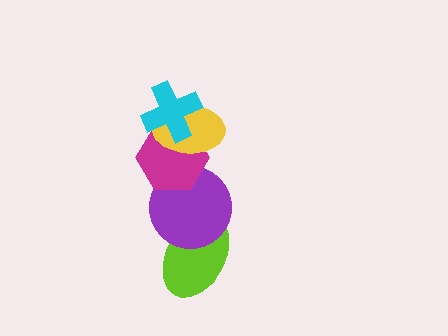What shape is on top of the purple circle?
The magenta hexagon is on top of the purple circle.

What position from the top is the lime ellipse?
The lime ellipse is 5th from the top.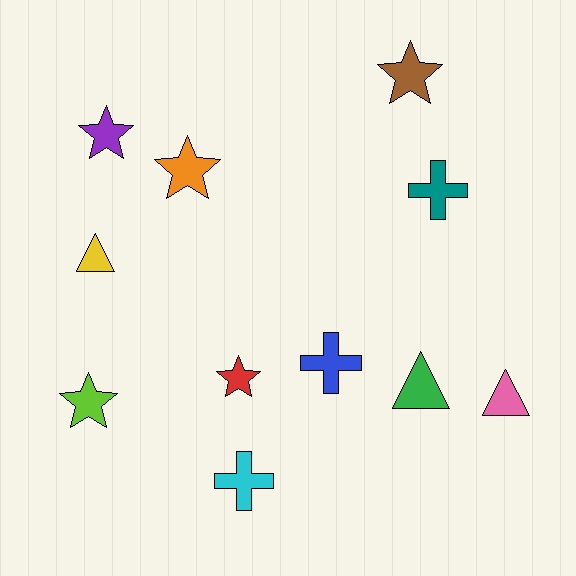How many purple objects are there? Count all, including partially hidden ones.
There is 1 purple object.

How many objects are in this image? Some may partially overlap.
There are 11 objects.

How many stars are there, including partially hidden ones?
There are 5 stars.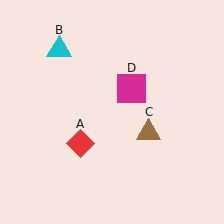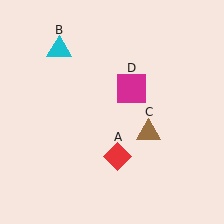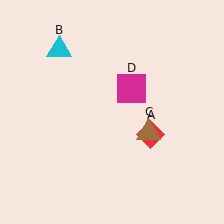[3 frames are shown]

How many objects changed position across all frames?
1 object changed position: red diamond (object A).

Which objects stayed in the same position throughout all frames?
Cyan triangle (object B) and brown triangle (object C) and magenta square (object D) remained stationary.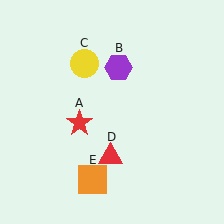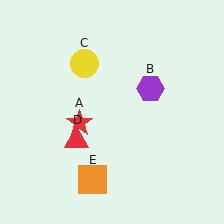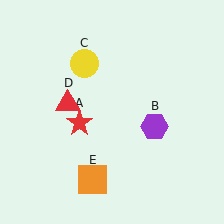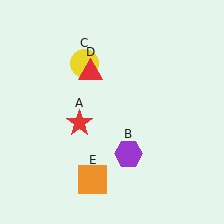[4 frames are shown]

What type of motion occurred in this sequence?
The purple hexagon (object B), red triangle (object D) rotated clockwise around the center of the scene.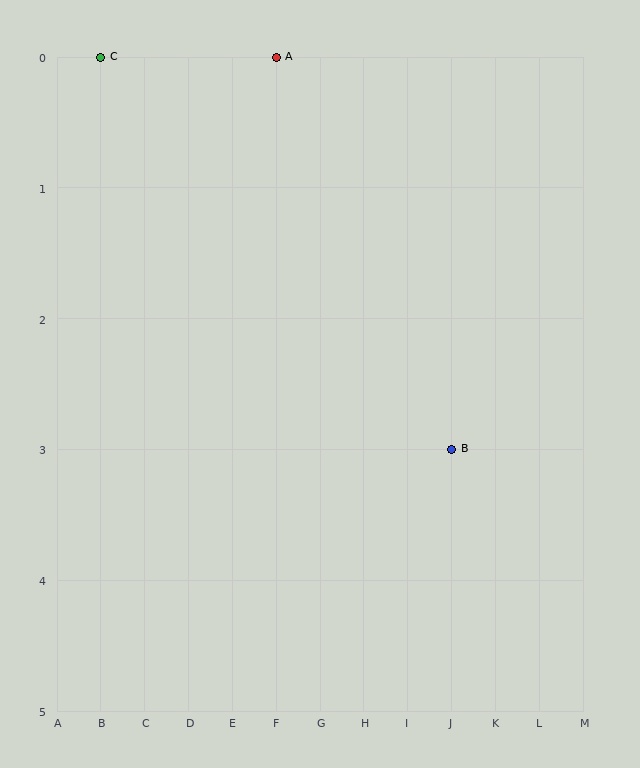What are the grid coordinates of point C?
Point C is at grid coordinates (B, 0).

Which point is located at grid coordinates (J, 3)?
Point B is at (J, 3).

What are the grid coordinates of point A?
Point A is at grid coordinates (F, 0).